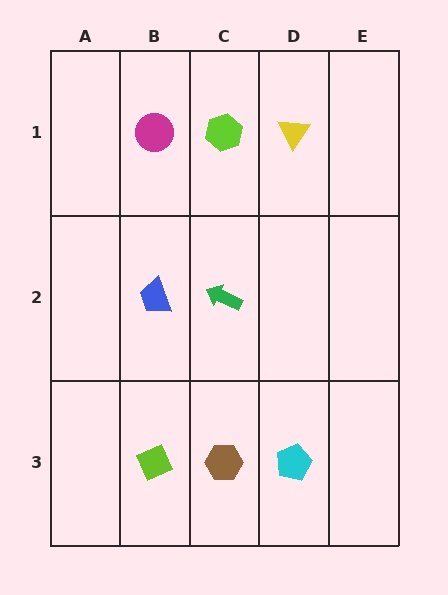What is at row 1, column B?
A magenta circle.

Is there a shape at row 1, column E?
No, that cell is empty.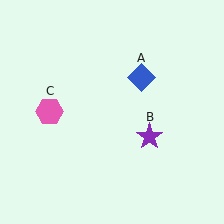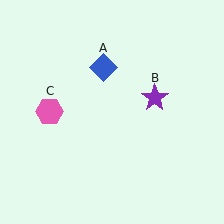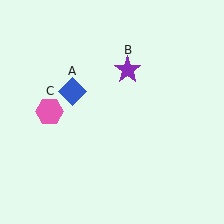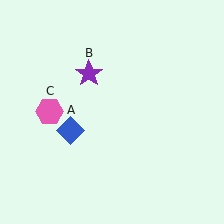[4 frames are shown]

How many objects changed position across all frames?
2 objects changed position: blue diamond (object A), purple star (object B).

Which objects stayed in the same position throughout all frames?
Pink hexagon (object C) remained stationary.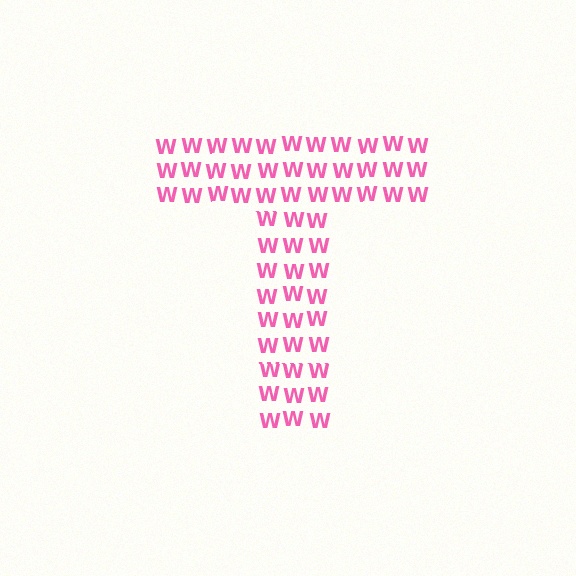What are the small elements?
The small elements are letter W's.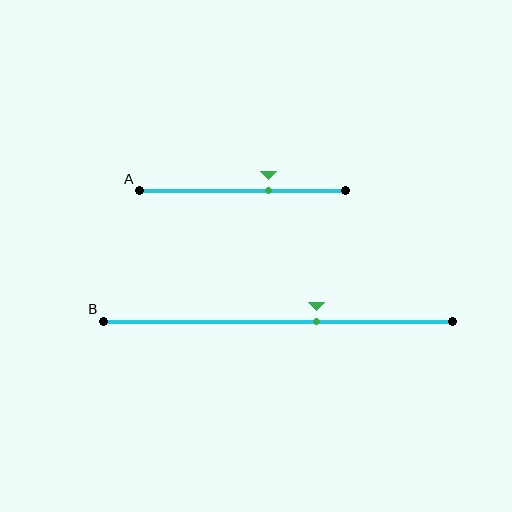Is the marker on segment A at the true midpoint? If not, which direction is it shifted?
No, the marker on segment A is shifted to the right by about 13% of the segment length.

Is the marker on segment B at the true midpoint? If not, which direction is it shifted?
No, the marker on segment B is shifted to the right by about 11% of the segment length.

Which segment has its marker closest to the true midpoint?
Segment B has its marker closest to the true midpoint.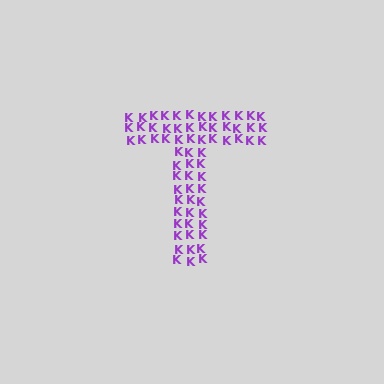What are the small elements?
The small elements are letter K's.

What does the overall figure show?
The overall figure shows the letter T.